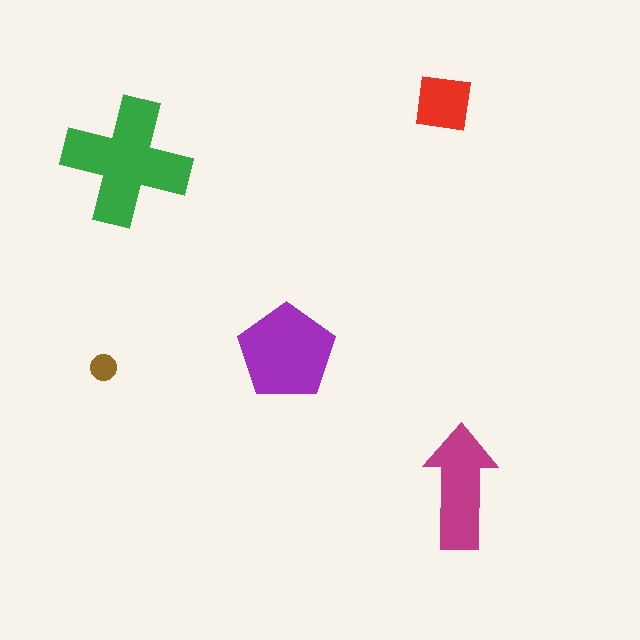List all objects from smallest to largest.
The brown circle, the red square, the magenta arrow, the purple pentagon, the green cross.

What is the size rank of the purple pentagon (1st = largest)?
2nd.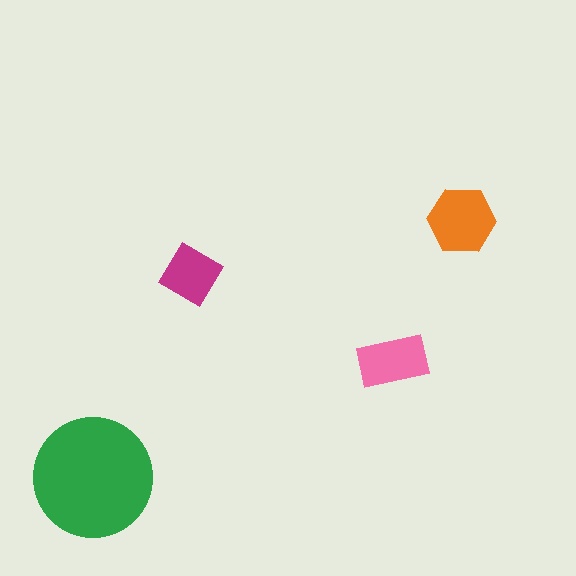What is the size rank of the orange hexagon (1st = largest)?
2nd.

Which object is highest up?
The orange hexagon is topmost.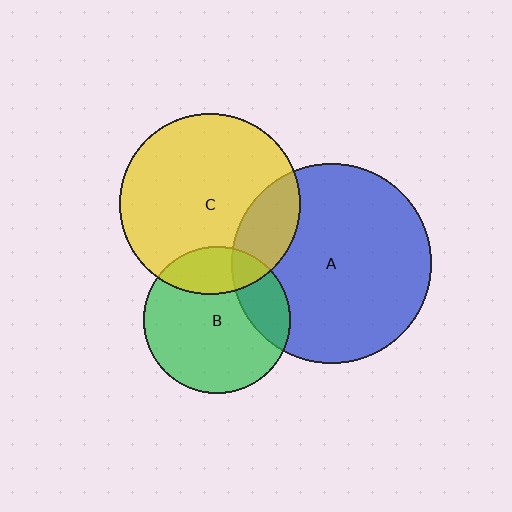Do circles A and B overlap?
Yes.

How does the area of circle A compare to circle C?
Approximately 1.2 times.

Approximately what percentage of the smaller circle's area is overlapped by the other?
Approximately 20%.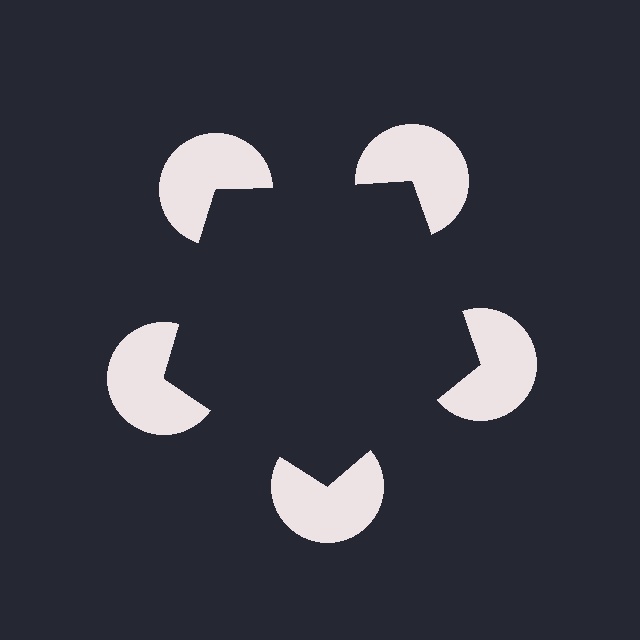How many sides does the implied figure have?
5 sides.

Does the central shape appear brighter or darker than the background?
It typically appears slightly darker than the background, even though no actual brightness change is drawn.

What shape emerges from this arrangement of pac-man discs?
An illusory pentagon — its edges are inferred from the aligned wedge cuts in the pac-man discs, not physically drawn.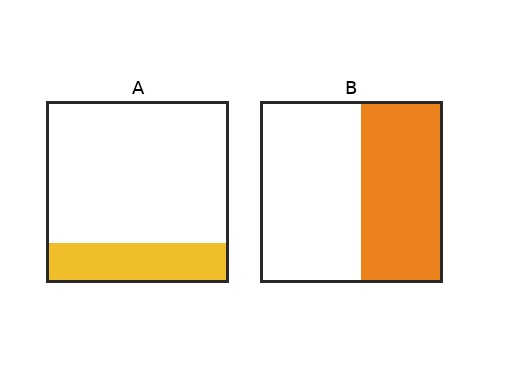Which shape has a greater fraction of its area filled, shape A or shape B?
Shape B.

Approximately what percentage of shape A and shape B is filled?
A is approximately 20% and B is approximately 45%.